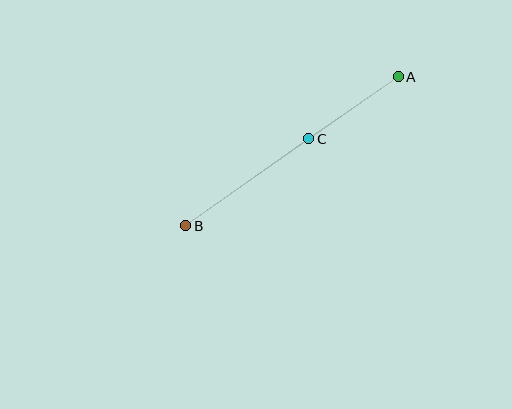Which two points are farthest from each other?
Points A and B are farthest from each other.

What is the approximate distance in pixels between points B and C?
The distance between B and C is approximately 150 pixels.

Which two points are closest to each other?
Points A and C are closest to each other.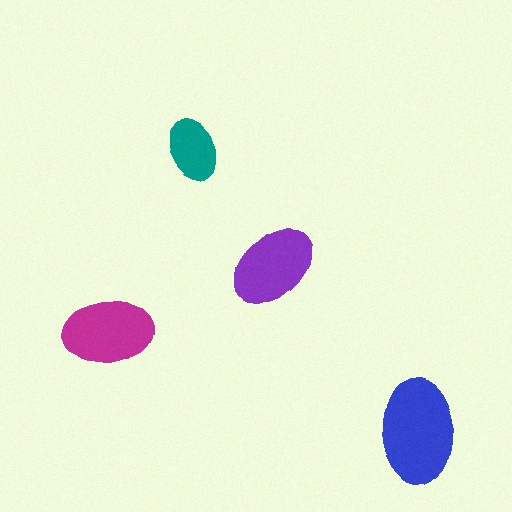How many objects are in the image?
There are 4 objects in the image.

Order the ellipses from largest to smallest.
the blue one, the magenta one, the purple one, the teal one.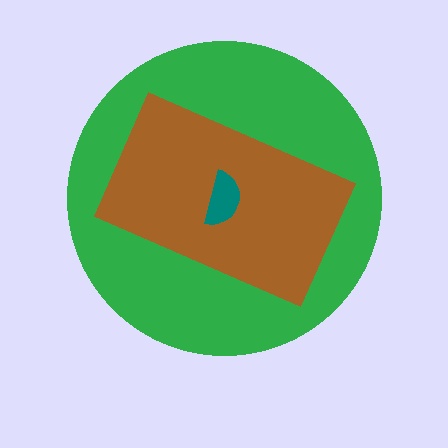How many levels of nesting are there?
3.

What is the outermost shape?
The green circle.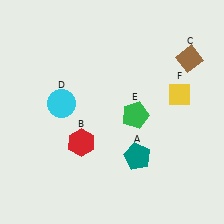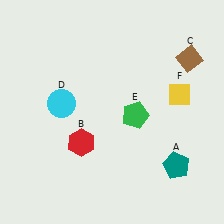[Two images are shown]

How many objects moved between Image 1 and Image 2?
1 object moved between the two images.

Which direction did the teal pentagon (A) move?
The teal pentagon (A) moved right.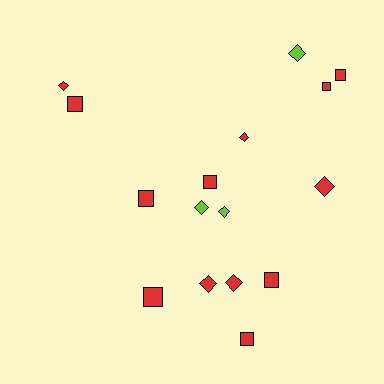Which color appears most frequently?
Red, with 13 objects.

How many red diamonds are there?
There are 5 red diamonds.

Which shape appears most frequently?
Square, with 8 objects.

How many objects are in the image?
There are 16 objects.